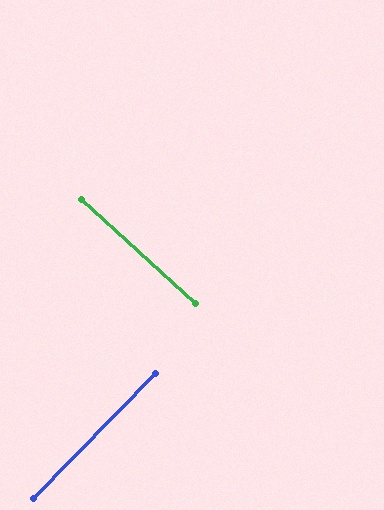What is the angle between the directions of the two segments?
Approximately 88 degrees.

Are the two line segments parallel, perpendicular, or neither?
Perpendicular — they meet at approximately 88°.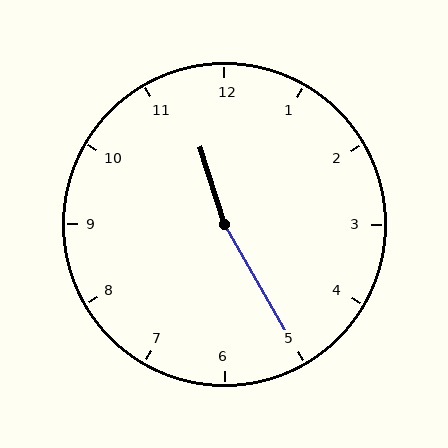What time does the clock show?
11:25.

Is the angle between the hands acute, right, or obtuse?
It is obtuse.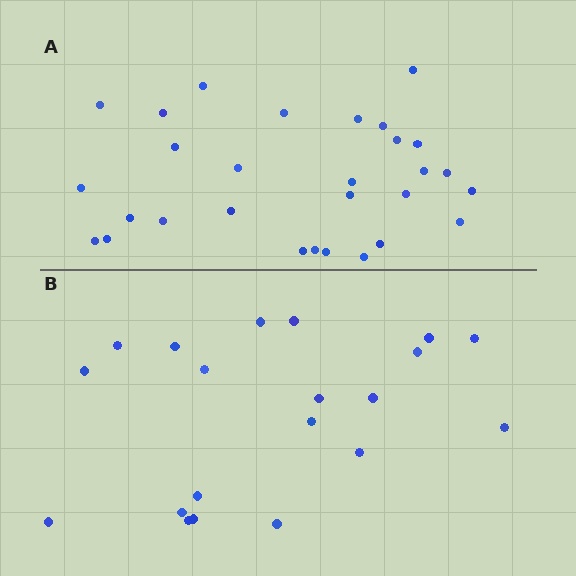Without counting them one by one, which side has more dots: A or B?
Region A (the top region) has more dots.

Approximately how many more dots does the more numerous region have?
Region A has roughly 8 or so more dots than region B.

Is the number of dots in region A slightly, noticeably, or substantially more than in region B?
Region A has substantially more. The ratio is roughly 1.4 to 1.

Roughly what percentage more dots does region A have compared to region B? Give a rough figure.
About 45% more.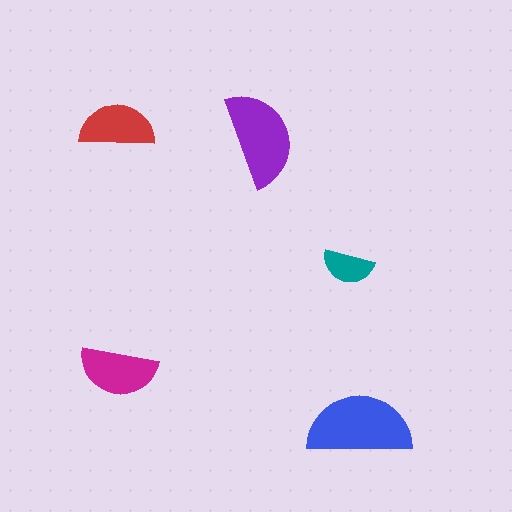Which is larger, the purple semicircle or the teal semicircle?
The purple one.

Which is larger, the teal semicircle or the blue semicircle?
The blue one.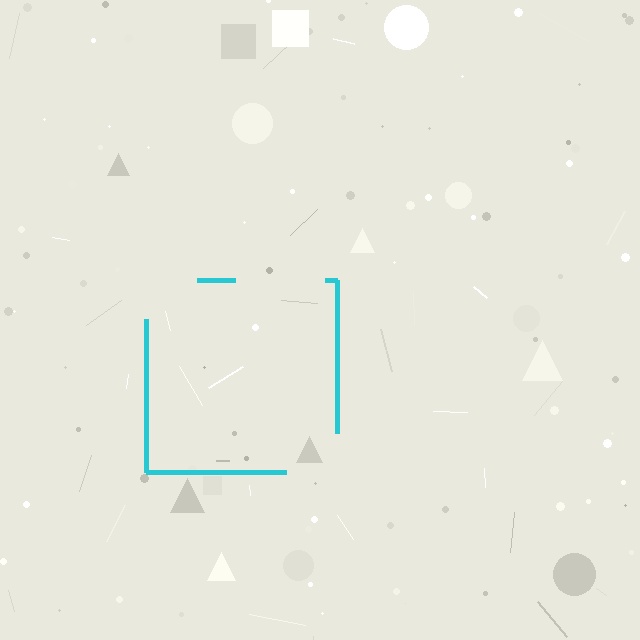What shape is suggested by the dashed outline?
The dashed outline suggests a square.